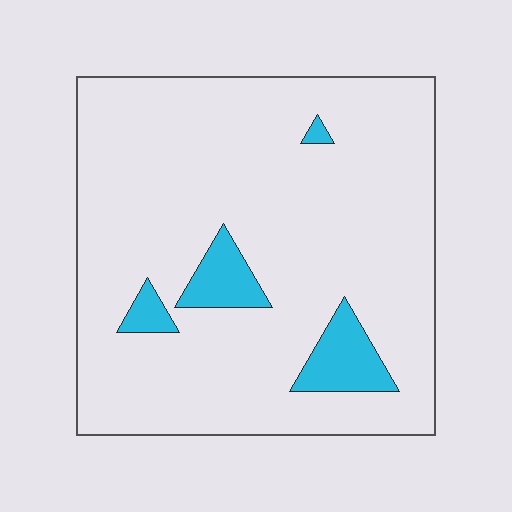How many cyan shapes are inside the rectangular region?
4.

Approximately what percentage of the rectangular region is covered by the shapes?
Approximately 10%.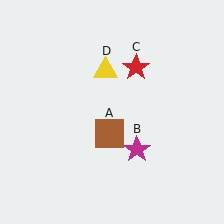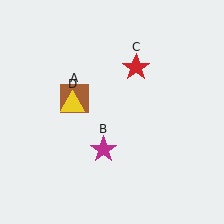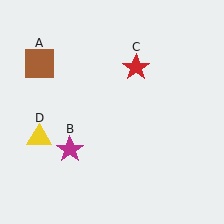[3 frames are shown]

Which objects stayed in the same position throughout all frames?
Red star (object C) remained stationary.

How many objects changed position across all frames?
3 objects changed position: brown square (object A), magenta star (object B), yellow triangle (object D).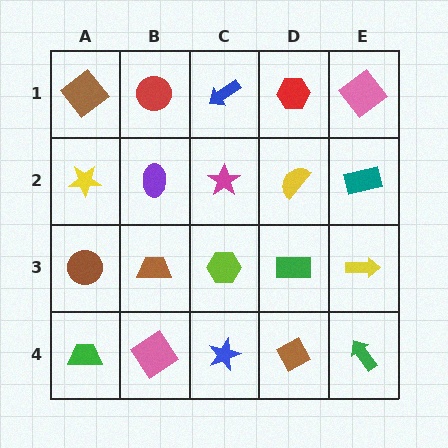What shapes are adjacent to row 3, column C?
A magenta star (row 2, column C), a blue star (row 4, column C), a brown trapezoid (row 3, column B), a green rectangle (row 3, column D).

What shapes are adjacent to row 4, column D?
A green rectangle (row 3, column D), a blue star (row 4, column C), a green arrow (row 4, column E).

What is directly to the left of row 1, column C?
A red circle.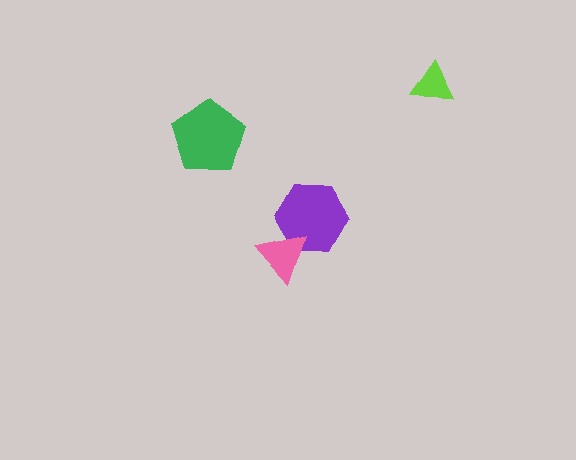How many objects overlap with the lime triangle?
0 objects overlap with the lime triangle.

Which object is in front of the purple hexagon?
The pink triangle is in front of the purple hexagon.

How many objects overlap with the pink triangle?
1 object overlaps with the pink triangle.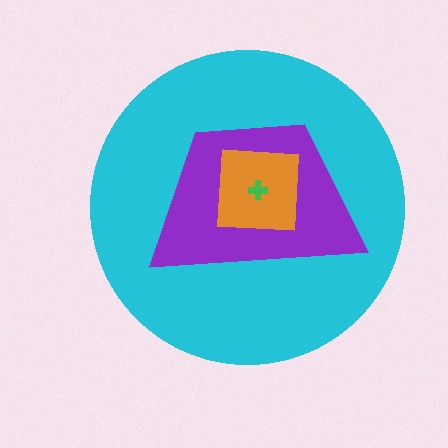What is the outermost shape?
The cyan circle.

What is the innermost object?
The green cross.